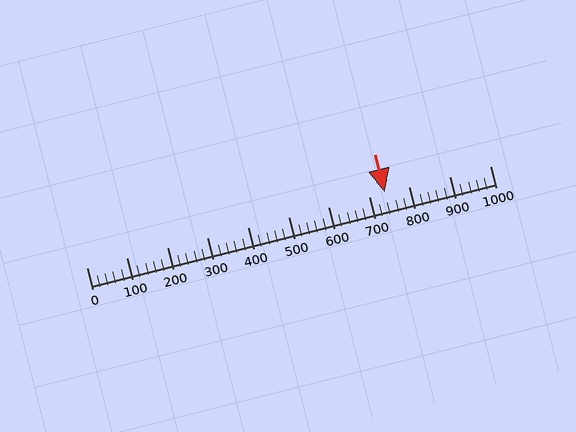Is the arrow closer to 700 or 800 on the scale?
The arrow is closer to 700.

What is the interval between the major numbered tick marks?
The major tick marks are spaced 100 units apart.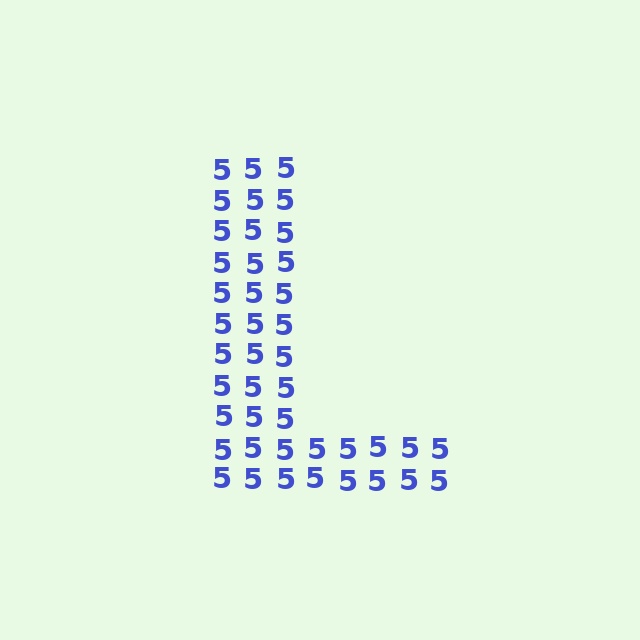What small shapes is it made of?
It is made of small digit 5's.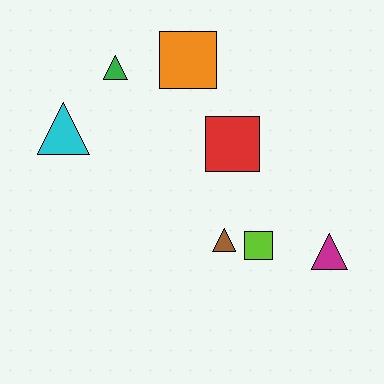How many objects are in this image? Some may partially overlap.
There are 7 objects.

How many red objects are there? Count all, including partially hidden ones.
There is 1 red object.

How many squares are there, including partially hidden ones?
There are 3 squares.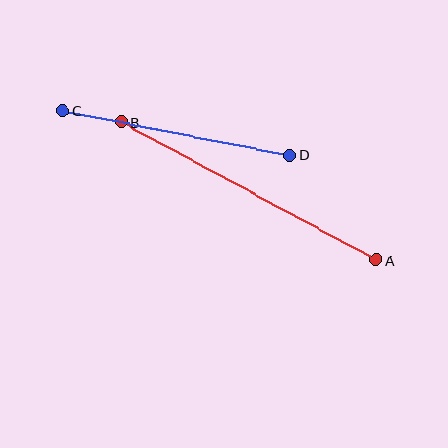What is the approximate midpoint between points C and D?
The midpoint is at approximately (176, 133) pixels.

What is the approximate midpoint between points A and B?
The midpoint is at approximately (248, 191) pixels.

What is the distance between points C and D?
The distance is approximately 232 pixels.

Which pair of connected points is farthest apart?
Points A and B are farthest apart.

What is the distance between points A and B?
The distance is approximately 290 pixels.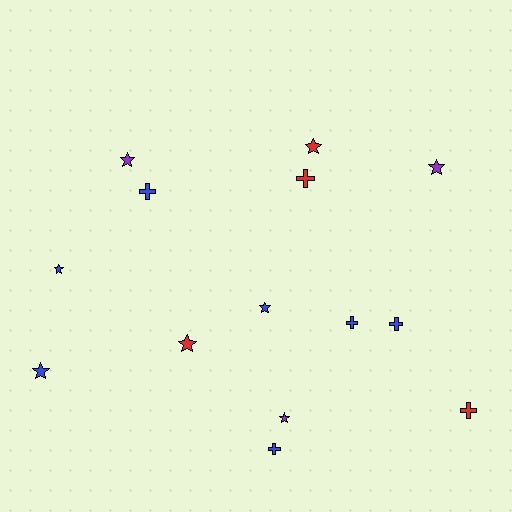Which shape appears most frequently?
Star, with 8 objects.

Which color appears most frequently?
Blue, with 7 objects.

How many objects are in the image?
There are 14 objects.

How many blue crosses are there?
There are 4 blue crosses.